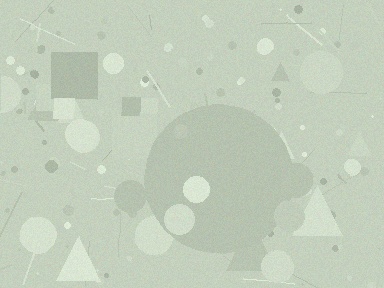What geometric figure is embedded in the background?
A circle is embedded in the background.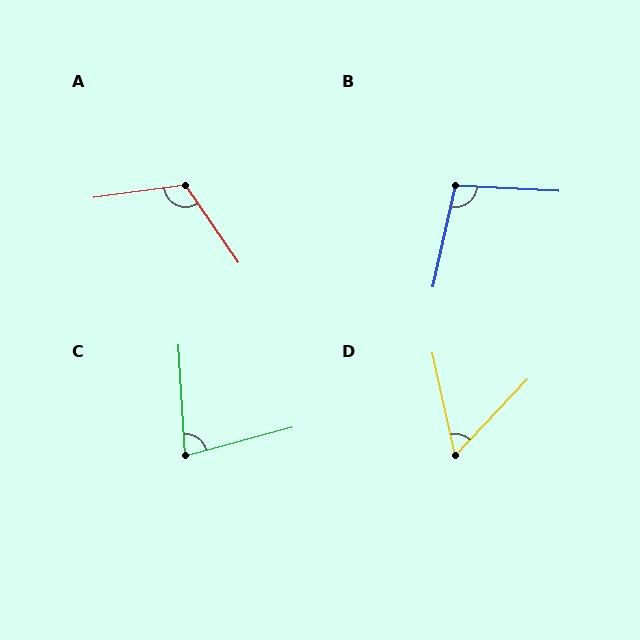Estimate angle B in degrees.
Approximately 99 degrees.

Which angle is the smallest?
D, at approximately 56 degrees.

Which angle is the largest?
A, at approximately 116 degrees.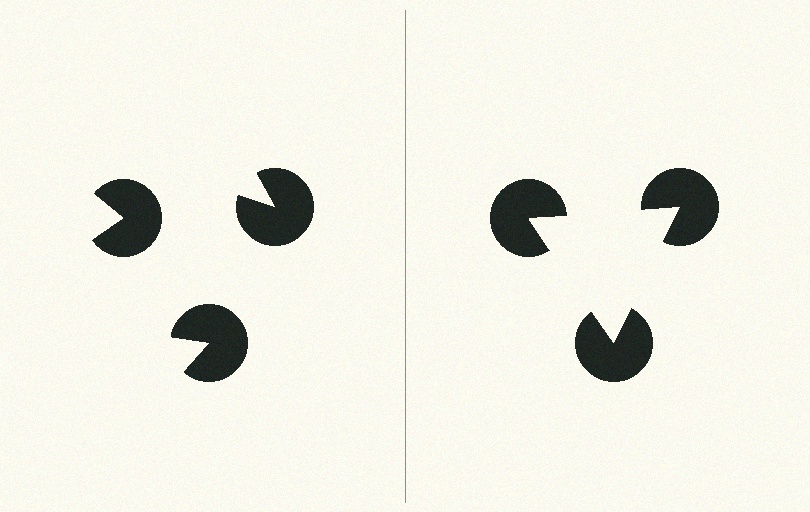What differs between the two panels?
The pac-man discs are positioned identically on both sides; only the wedge orientations differ. On the right they align to a triangle; on the left they are misaligned.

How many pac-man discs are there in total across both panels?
6 — 3 on each side.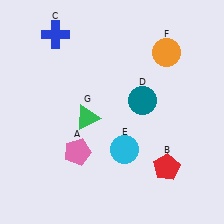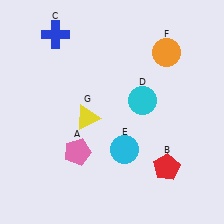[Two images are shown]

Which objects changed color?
D changed from teal to cyan. G changed from green to yellow.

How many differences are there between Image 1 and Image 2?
There are 2 differences between the two images.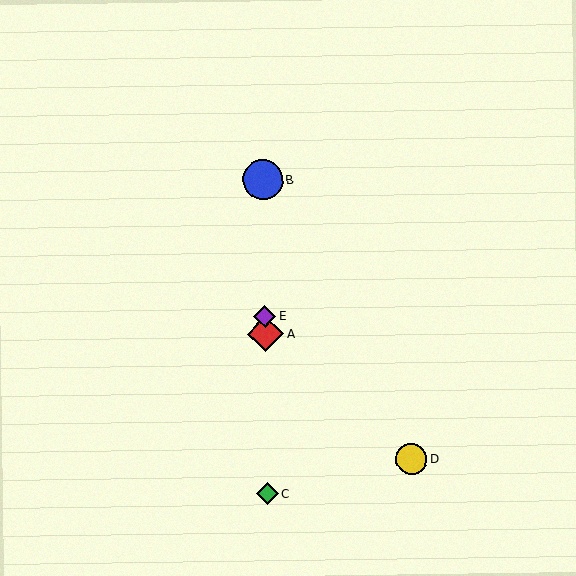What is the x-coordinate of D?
Object D is at x≈411.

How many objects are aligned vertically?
4 objects (A, B, C, E) are aligned vertically.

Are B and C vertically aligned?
Yes, both are at x≈263.